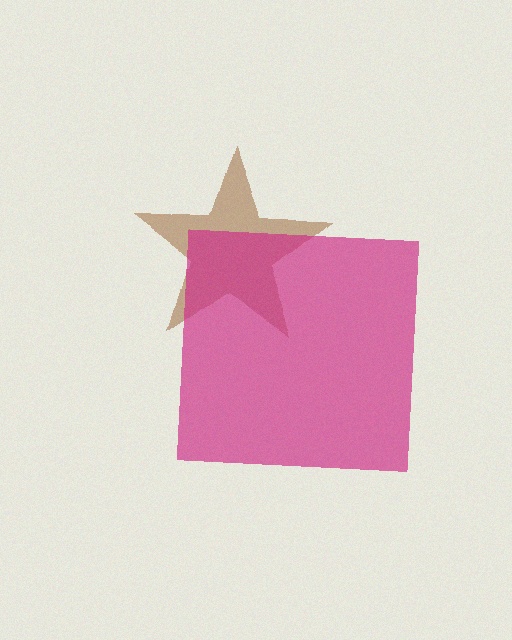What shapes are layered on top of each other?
The layered shapes are: a brown star, a magenta square.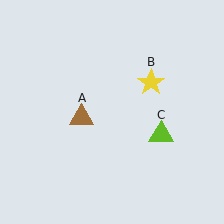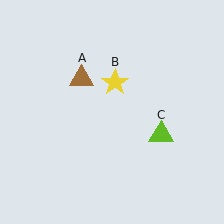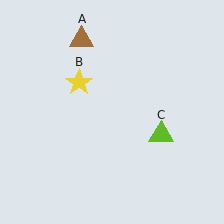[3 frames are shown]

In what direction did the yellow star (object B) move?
The yellow star (object B) moved left.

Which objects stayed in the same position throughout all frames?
Lime triangle (object C) remained stationary.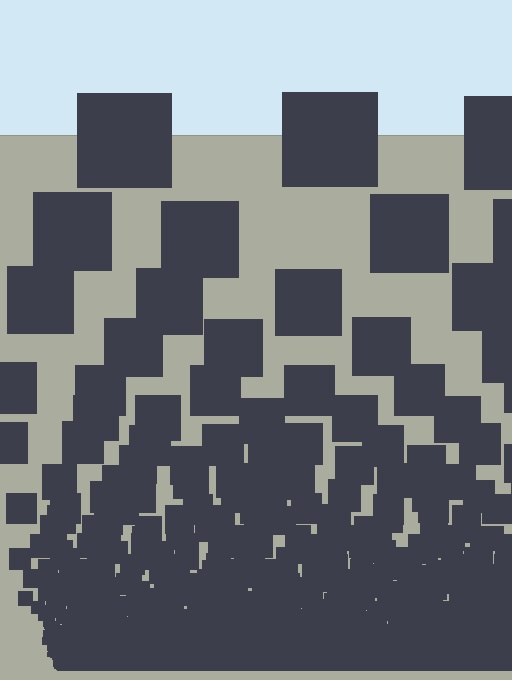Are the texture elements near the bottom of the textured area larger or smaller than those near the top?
Smaller. The gradient is inverted — elements near the bottom are smaller and denser.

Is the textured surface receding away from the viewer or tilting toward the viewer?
The surface appears to tilt toward the viewer. Texture elements get larger and sparser toward the top.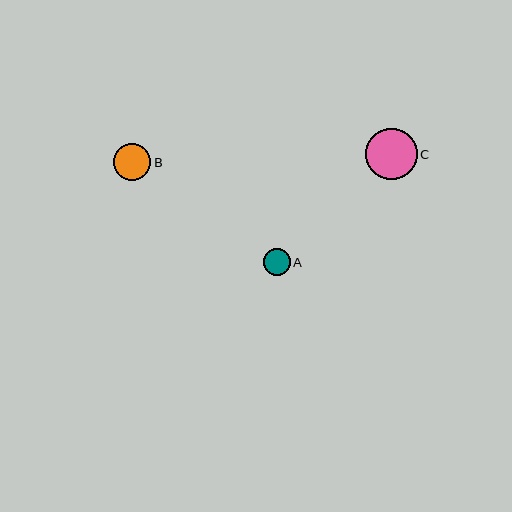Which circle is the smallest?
Circle A is the smallest with a size of approximately 27 pixels.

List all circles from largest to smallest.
From largest to smallest: C, B, A.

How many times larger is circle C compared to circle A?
Circle C is approximately 1.9 times the size of circle A.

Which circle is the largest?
Circle C is the largest with a size of approximately 51 pixels.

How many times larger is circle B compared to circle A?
Circle B is approximately 1.4 times the size of circle A.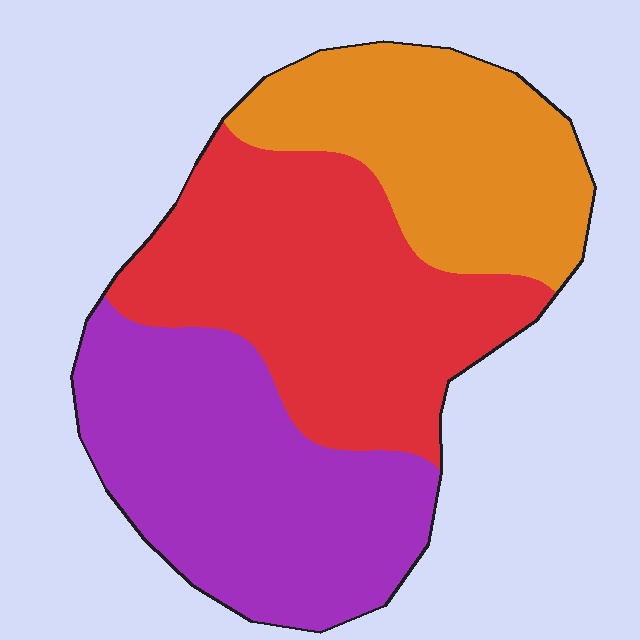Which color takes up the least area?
Orange, at roughly 25%.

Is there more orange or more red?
Red.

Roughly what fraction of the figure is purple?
Purple takes up about three eighths (3/8) of the figure.